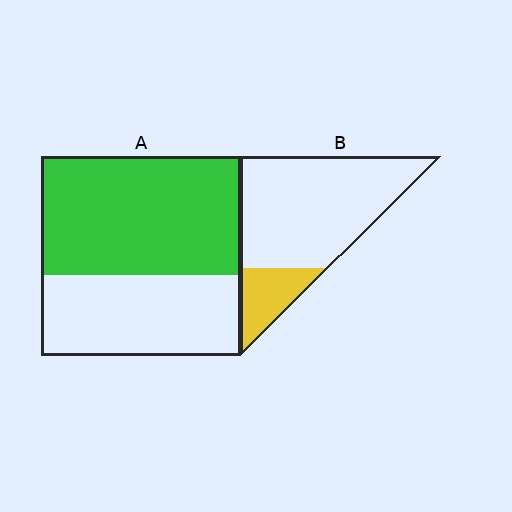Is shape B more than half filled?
No.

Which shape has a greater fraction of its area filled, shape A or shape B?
Shape A.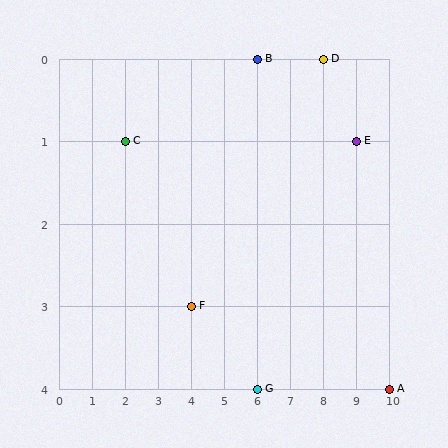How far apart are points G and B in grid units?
Points G and B are 4 rows apart.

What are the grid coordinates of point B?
Point B is at grid coordinates (6, 0).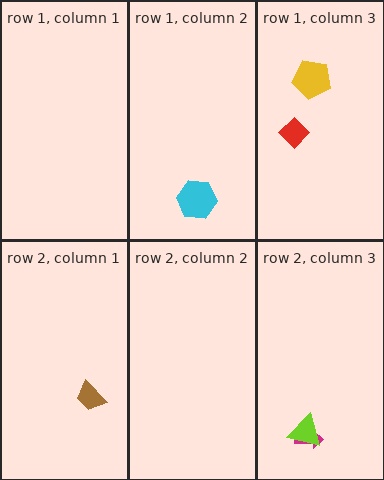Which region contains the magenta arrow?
The row 2, column 3 region.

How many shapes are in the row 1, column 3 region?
2.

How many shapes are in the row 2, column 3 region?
2.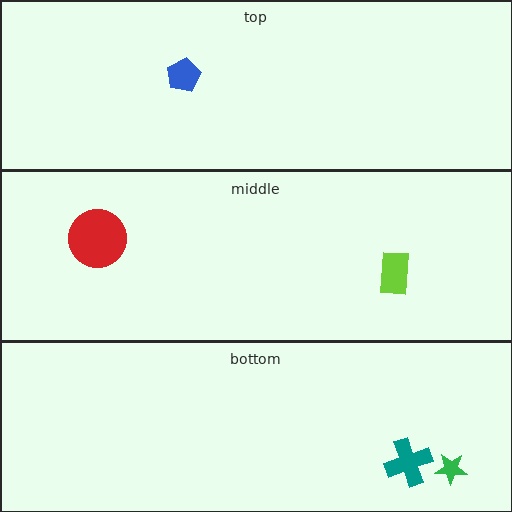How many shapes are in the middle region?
2.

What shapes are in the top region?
The blue pentagon.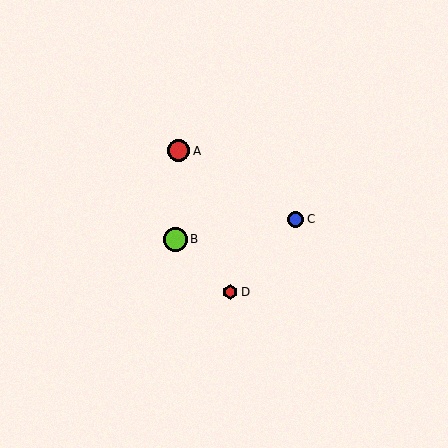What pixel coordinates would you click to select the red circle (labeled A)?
Click at (179, 151) to select the red circle A.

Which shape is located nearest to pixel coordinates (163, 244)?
The lime circle (labeled B) at (175, 239) is nearest to that location.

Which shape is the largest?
The lime circle (labeled B) is the largest.